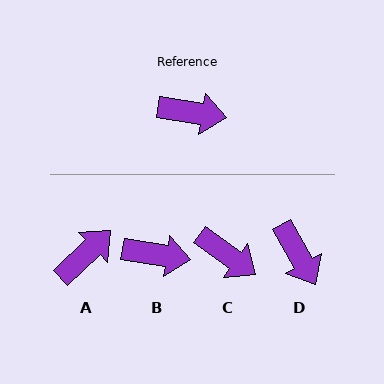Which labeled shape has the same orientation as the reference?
B.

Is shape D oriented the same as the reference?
No, it is off by about 51 degrees.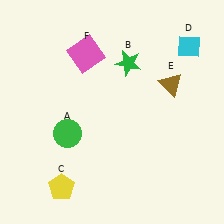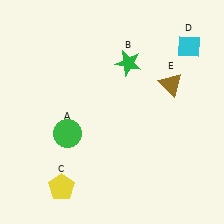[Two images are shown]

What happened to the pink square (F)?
The pink square (F) was removed in Image 2. It was in the top-left area of Image 1.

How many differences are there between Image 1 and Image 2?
There is 1 difference between the two images.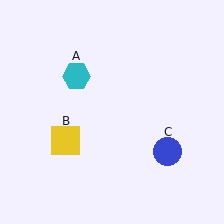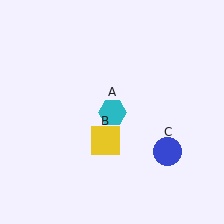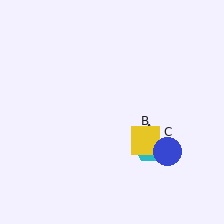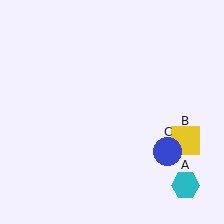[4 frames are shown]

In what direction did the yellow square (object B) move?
The yellow square (object B) moved right.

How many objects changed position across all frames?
2 objects changed position: cyan hexagon (object A), yellow square (object B).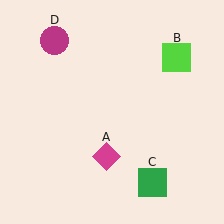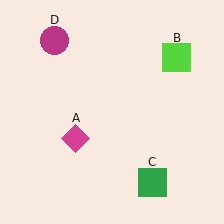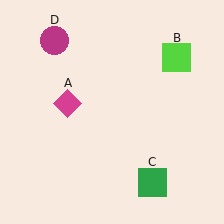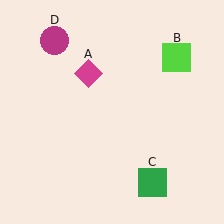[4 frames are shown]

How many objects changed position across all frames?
1 object changed position: magenta diamond (object A).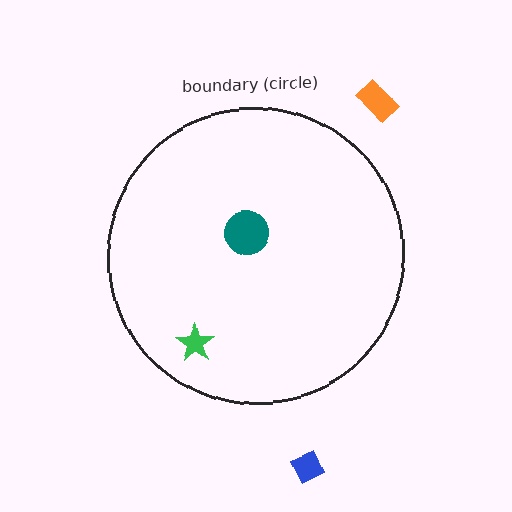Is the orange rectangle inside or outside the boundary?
Outside.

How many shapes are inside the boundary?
2 inside, 2 outside.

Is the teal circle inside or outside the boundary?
Inside.